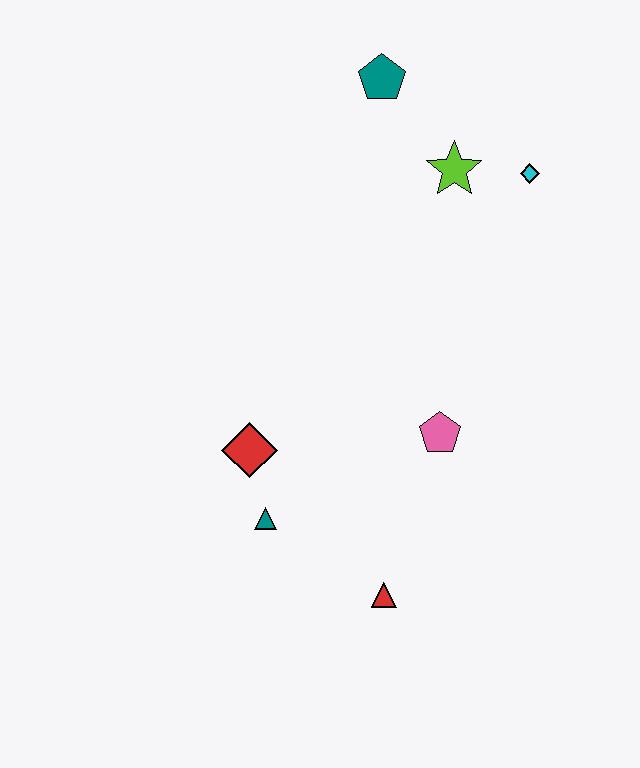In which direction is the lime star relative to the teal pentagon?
The lime star is below the teal pentagon.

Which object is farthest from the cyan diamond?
The red triangle is farthest from the cyan diamond.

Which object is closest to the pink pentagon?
The red triangle is closest to the pink pentagon.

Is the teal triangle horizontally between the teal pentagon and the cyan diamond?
No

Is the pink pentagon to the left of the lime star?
Yes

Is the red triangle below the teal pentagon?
Yes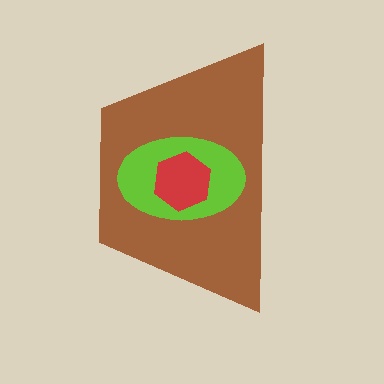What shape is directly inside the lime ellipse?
The red hexagon.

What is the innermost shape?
The red hexagon.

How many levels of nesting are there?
3.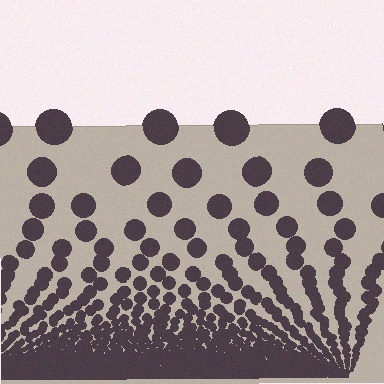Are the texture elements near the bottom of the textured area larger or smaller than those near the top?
Smaller. The gradient is inverted — elements near the bottom are smaller and denser.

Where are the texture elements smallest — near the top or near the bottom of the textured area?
Near the bottom.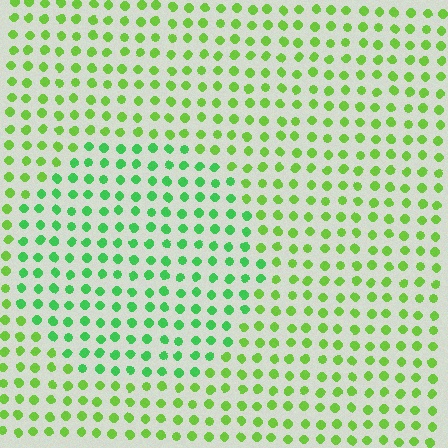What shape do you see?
I see a circle.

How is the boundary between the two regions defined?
The boundary is defined purely by a slight shift in hue (about 31 degrees). Spacing, size, and orientation are identical on both sides.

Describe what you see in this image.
The image is filled with small lime elements in a uniform arrangement. A circle-shaped region is visible where the elements are tinted to a slightly different hue, forming a subtle color boundary.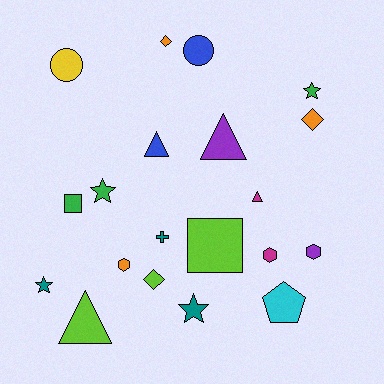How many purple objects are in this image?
There are 2 purple objects.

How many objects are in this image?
There are 20 objects.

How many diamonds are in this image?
There are 3 diamonds.